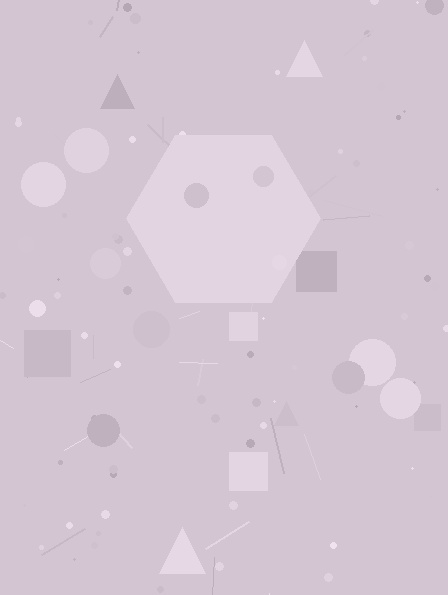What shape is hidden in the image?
A hexagon is hidden in the image.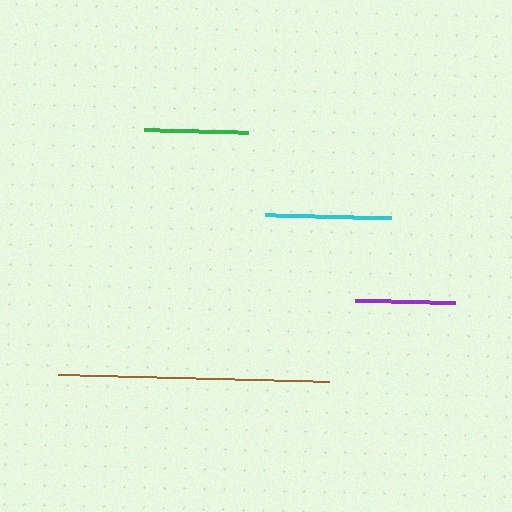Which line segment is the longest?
The brown line is the longest at approximately 271 pixels.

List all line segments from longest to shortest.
From longest to shortest: brown, cyan, green, purple.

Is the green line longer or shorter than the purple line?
The green line is longer than the purple line.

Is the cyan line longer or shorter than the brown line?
The brown line is longer than the cyan line.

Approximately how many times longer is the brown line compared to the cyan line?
The brown line is approximately 2.2 times the length of the cyan line.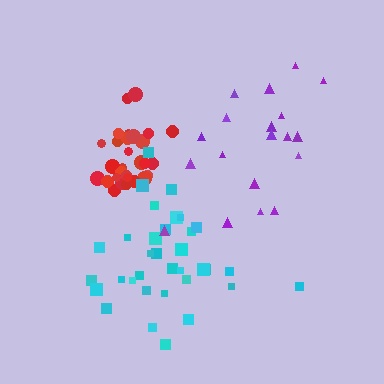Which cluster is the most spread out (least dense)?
Purple.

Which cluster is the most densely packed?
Red.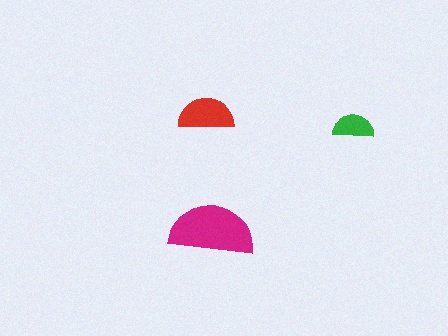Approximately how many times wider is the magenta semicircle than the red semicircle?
About 1.5 times wider.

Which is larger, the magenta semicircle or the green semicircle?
The magenta one.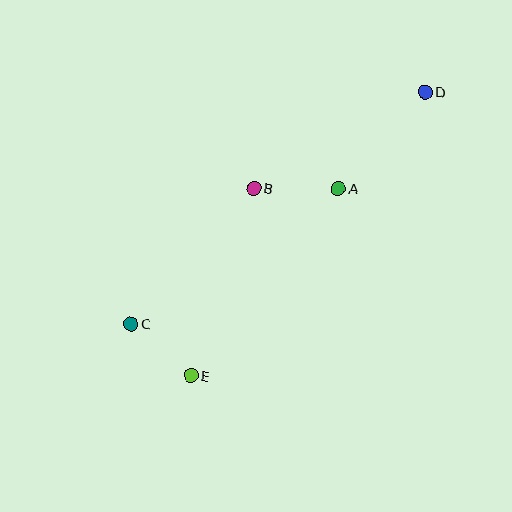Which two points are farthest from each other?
Points C and D are farthest from each other.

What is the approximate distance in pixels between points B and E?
The distance between B and E is approximately 198 pixels.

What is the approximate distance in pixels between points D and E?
The distance between D and E is approximately 368 pixels.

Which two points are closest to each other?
Points C and E are closest to each other.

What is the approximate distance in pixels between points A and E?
The distance between A and E is approximately 238 pixels.